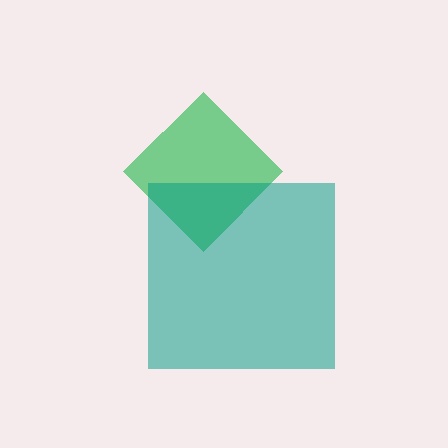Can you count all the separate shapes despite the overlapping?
Yes, there are 2 separate shapes.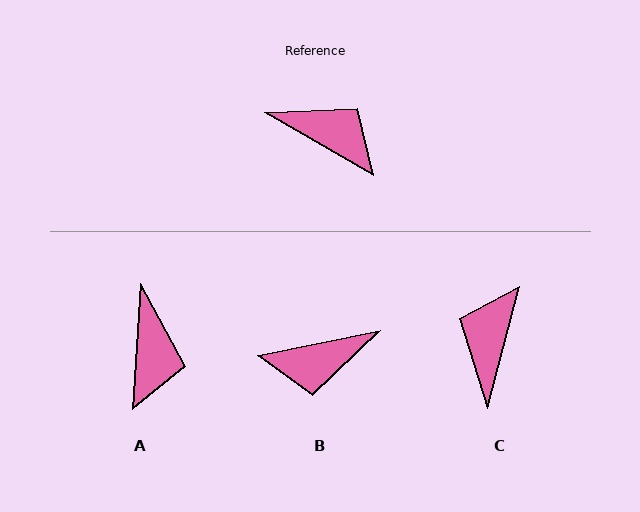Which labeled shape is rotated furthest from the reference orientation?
B, about 139 degrees away.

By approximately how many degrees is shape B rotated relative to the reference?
Approximately 139 degrees clockwise.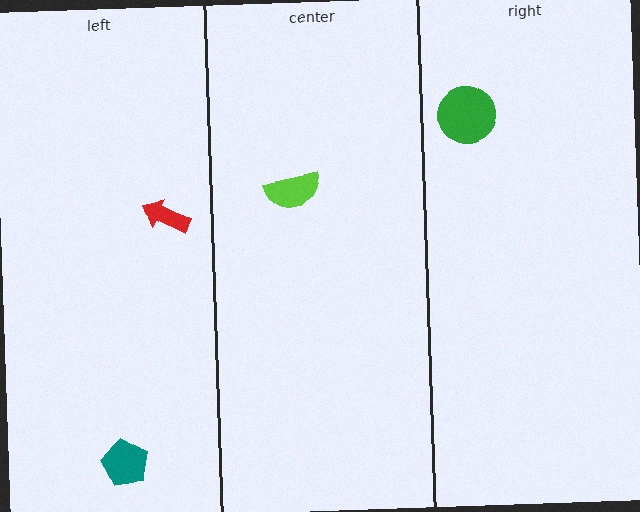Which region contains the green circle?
The right region.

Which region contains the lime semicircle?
The center region.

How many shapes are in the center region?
1.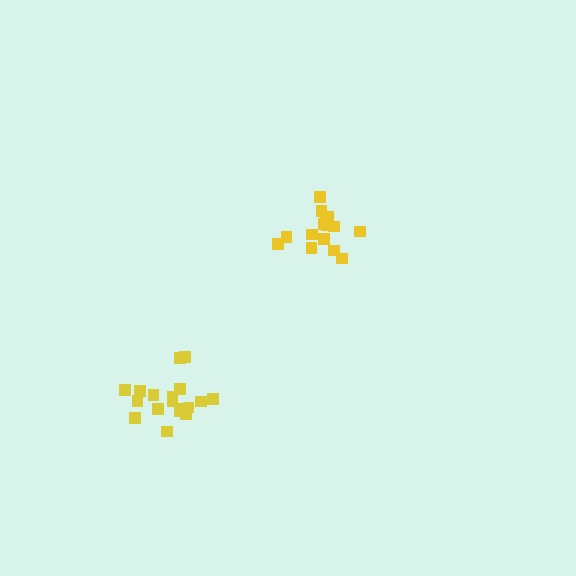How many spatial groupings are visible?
There are 2 spatial groupings.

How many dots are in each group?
Group 1: 18 dots, Group 2: 16 dots (34 total).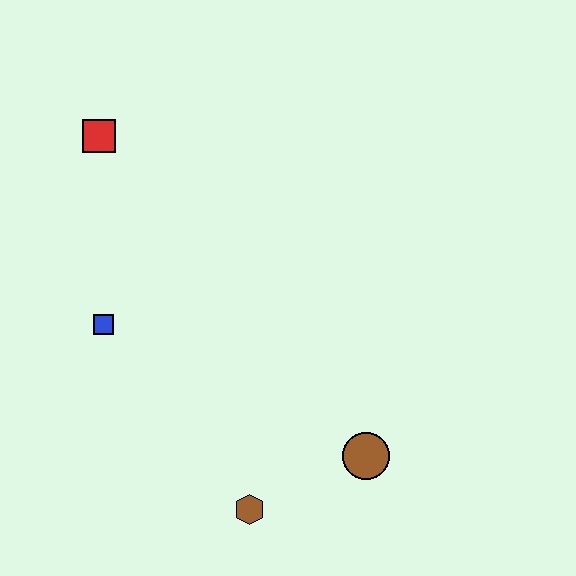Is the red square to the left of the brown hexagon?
Yes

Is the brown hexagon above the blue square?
No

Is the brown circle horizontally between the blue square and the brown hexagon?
No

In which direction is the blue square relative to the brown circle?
The blue square is to the left of the brown circle.